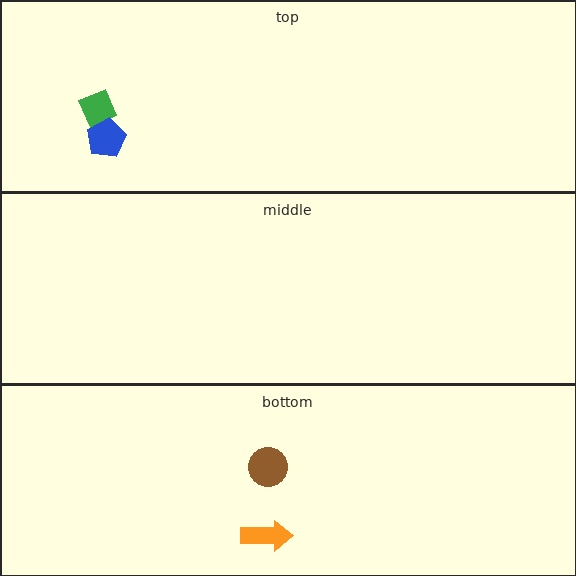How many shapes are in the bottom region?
2.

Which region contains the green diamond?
The top region.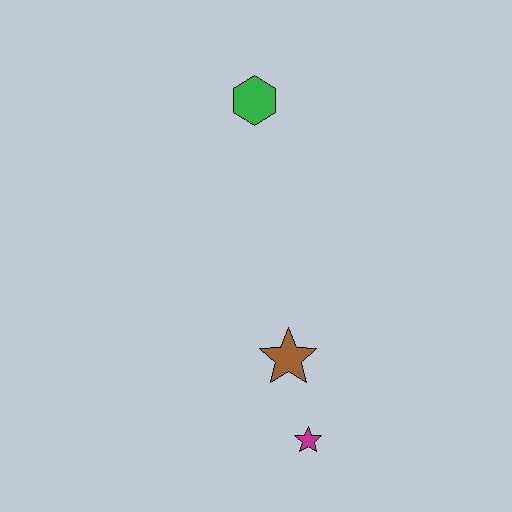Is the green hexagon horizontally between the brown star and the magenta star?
No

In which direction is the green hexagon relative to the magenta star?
The green hexagon is above the magenta star.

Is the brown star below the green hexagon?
Yes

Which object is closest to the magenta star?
The brown star is closest to the magenta star.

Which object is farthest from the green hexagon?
The magenta star is farthest from the green hexagon.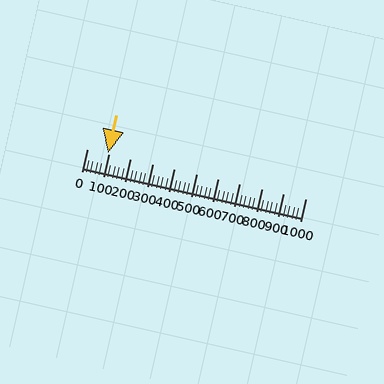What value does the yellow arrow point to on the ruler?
The yellow arrow points to approximately 98.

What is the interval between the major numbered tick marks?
The major tick marks are spaced 100 units apart.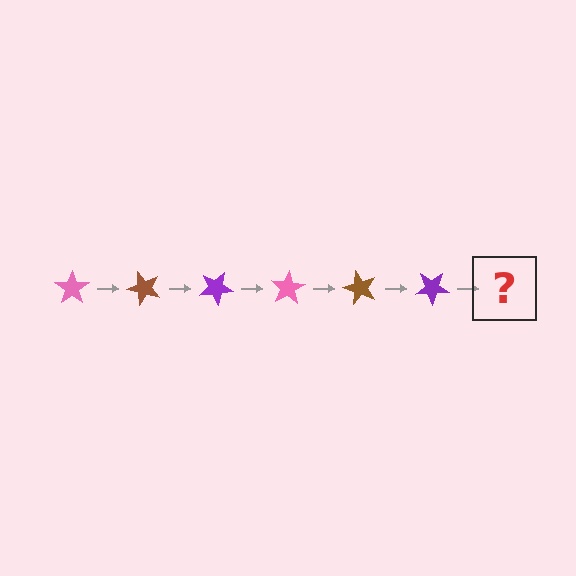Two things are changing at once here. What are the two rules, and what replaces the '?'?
The two rules are that it rotates 50 degrees each step and the color cycles through pink, brown, and purple. The '?' should be a pink star, rotated 300 degrees from the start.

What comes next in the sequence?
The next element should be a pink star, rotated 300 degrees from the start.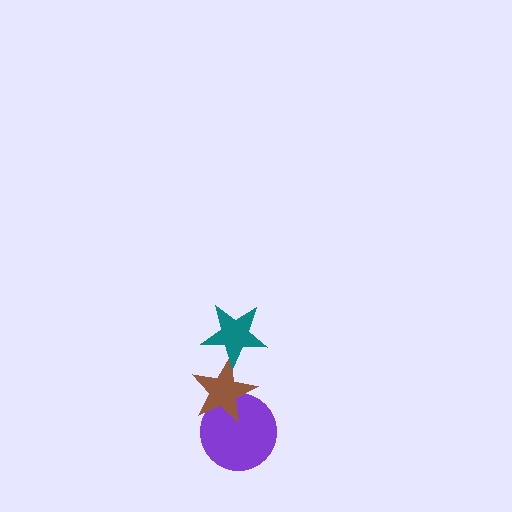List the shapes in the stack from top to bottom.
From top to bottom: the teal star, the brown star, the purple circle.